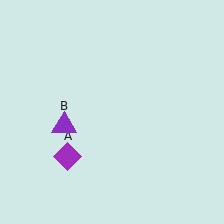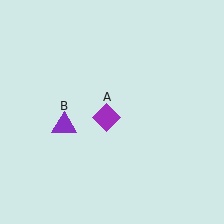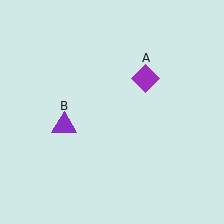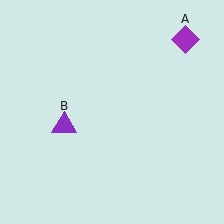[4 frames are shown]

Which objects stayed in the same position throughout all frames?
Purple triangle (object B) remained stationary.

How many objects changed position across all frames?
1 object changed position: purple diamond (object A).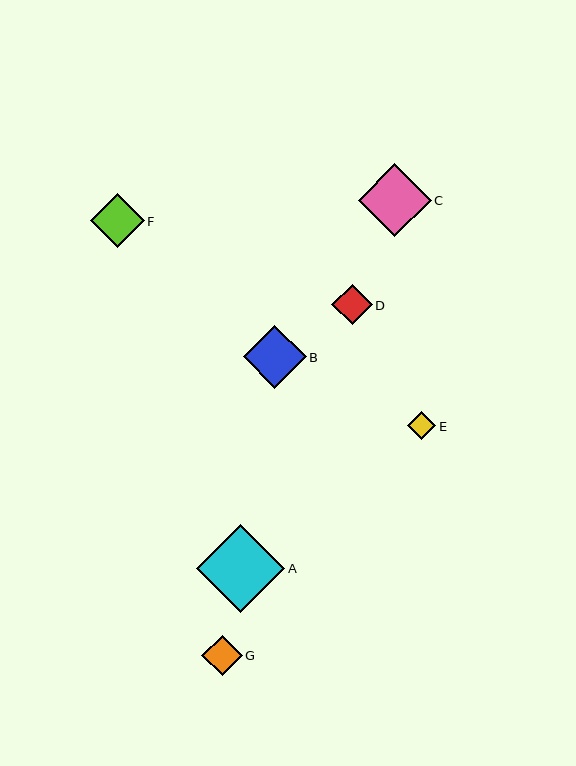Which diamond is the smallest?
Diamond E is the smallest with a size of approximately 28 pixels.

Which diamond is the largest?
Diamond A is the largest with a size of approximately 88 pixels.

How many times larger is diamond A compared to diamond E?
Diamond A is approximately 3.2 times the size of diamond E.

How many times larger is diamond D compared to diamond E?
Diamond D is approximately 1.4 times the size of diamond E.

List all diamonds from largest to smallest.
From largest to smallest: A, C, B, F, G, D, E.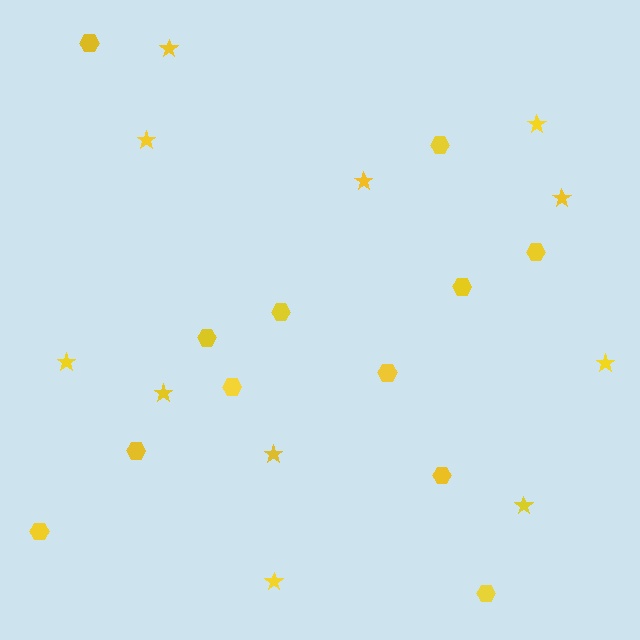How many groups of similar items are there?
There are 2 groups: one group of hexagons (12) and one group of stars (11).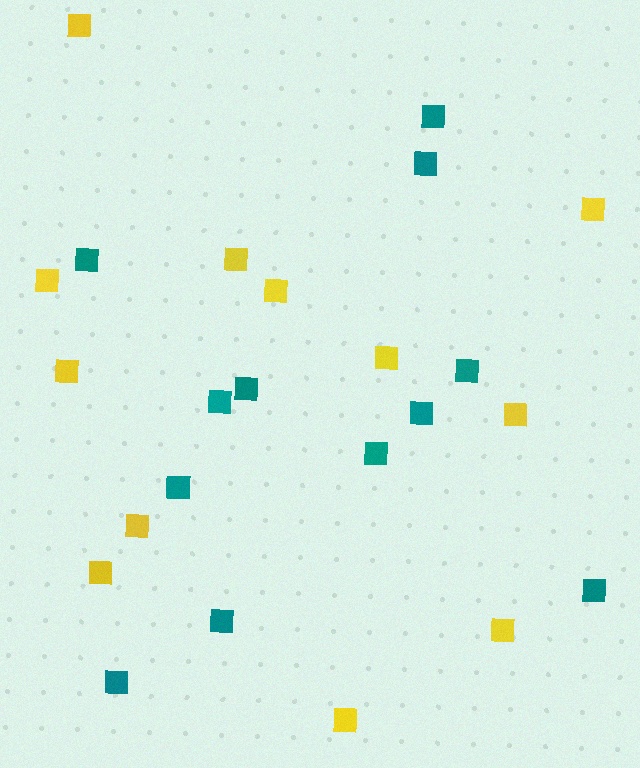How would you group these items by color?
There are 2 groups: one group of teal squares (12) and one group of yellow squares (12).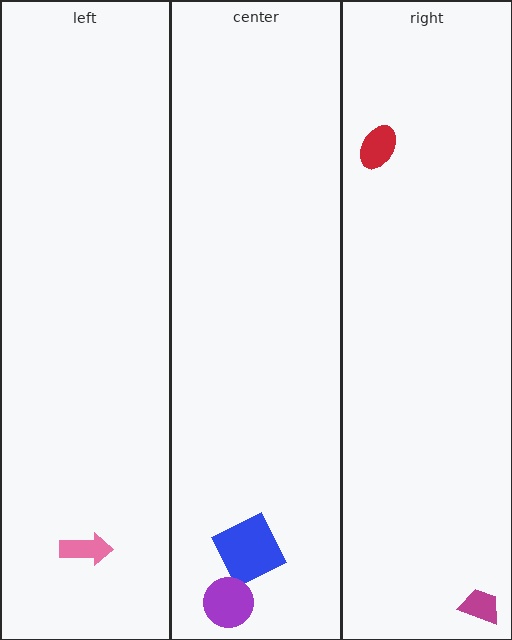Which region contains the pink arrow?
The left region.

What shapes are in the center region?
The blue square, the purple circle.